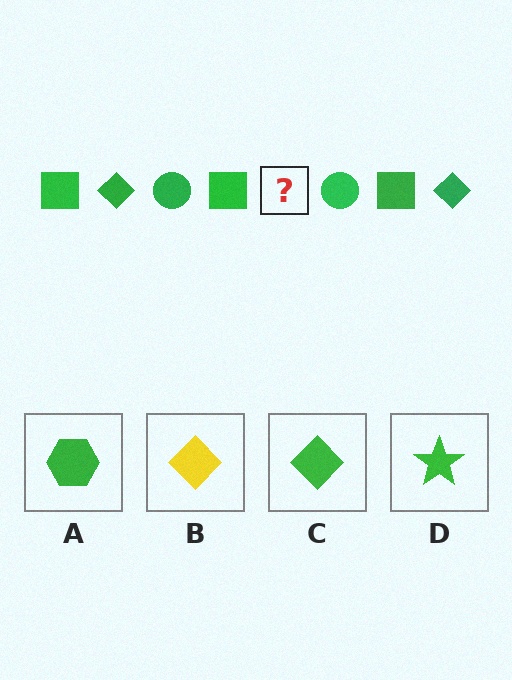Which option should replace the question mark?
Option C.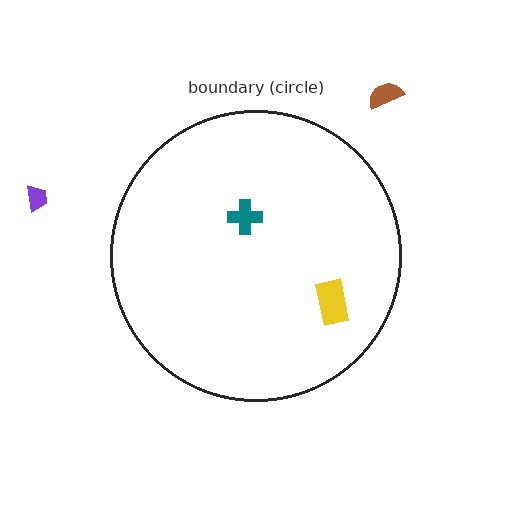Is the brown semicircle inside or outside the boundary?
Outside.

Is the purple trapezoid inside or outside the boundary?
Outside.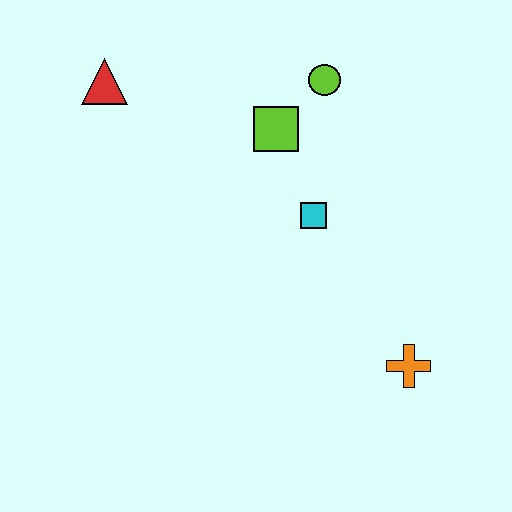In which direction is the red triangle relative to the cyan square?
The red triangle is to the left of the cyan square.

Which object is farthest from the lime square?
The orange cross is farthest from the lime square.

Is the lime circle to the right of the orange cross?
No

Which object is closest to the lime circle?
The lime square is closest to the lime circle.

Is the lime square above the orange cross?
Yes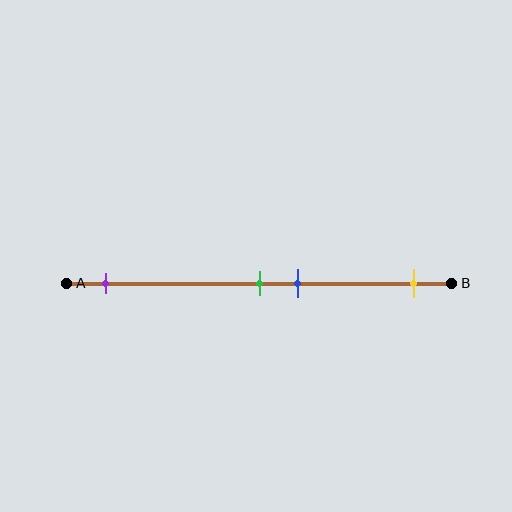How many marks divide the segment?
There are 4 marks dividing the segment.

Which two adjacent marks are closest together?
The green and blue marks are the closest adjacent pair.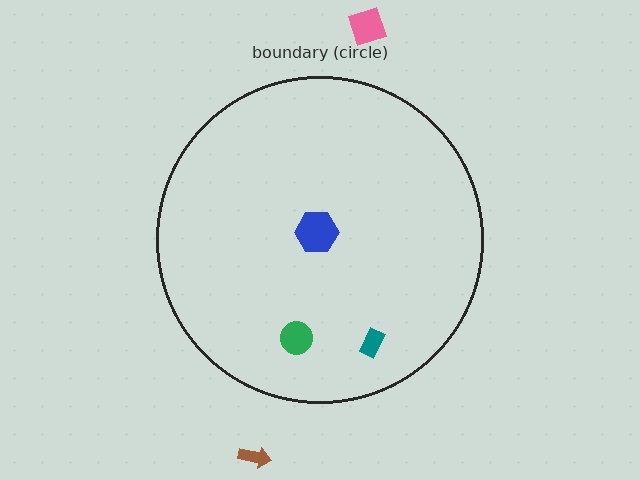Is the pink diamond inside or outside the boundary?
Outside.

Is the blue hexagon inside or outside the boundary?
Inside.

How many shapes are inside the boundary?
3 inside, 2 outside.